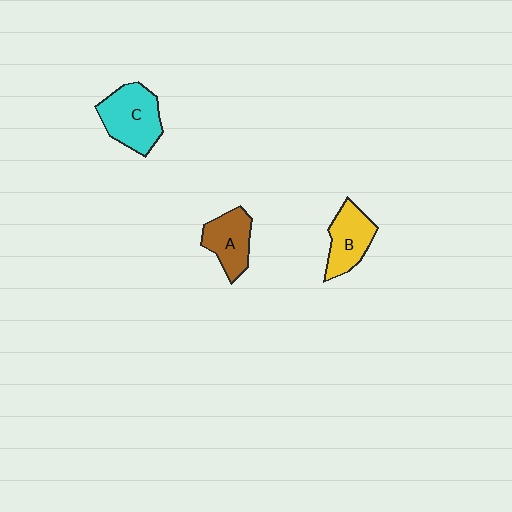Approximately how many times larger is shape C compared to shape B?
Approximately 1.3 times.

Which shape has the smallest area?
Shape A (brown).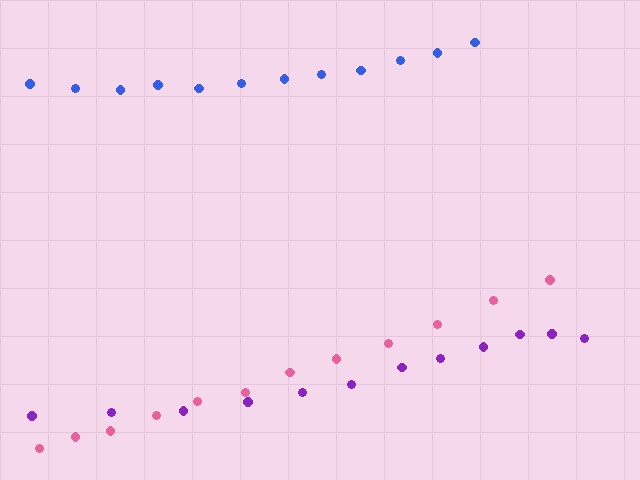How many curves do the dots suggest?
There are 3 distinct paths.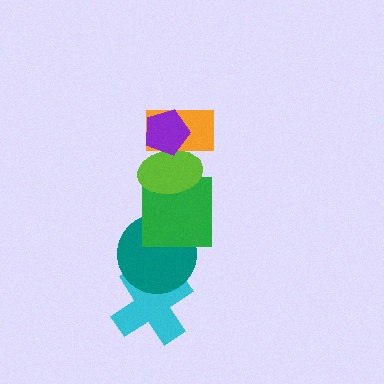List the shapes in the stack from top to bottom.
From top to bottom: the purple pentagon, the orange rectangle, the lime ellipse, the green square, the teal circle, the cyan cross.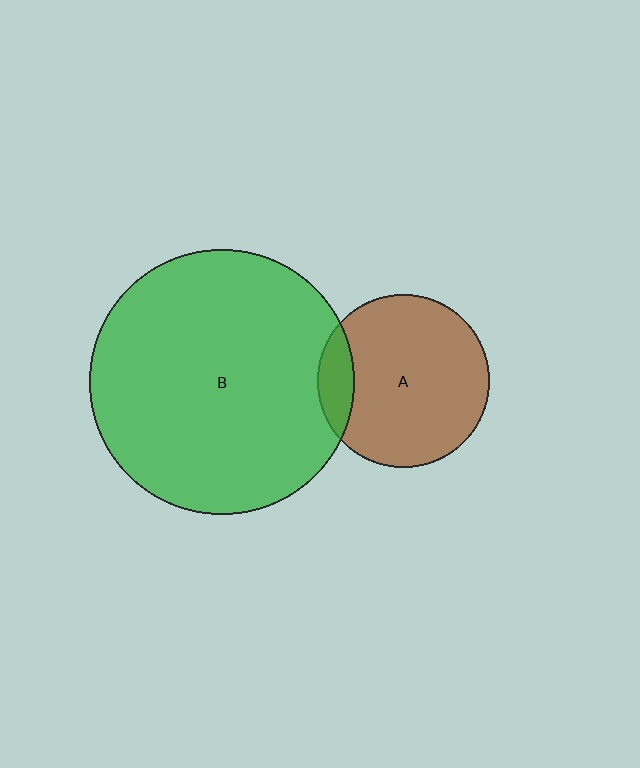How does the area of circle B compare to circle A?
Approximately 2.4 times.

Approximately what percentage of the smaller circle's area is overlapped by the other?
Approximately 15%.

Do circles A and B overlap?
Yes.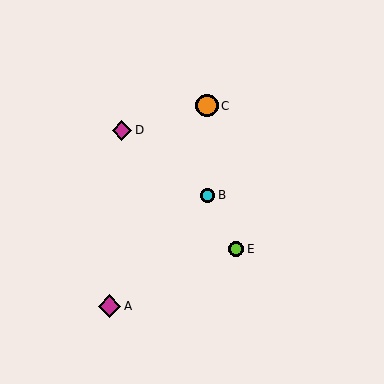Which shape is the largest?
The magenta diamond (labeled A) is the largest.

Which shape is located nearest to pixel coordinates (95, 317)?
The magenta diamond (labeled A) at (110, 306) is nearest to that location.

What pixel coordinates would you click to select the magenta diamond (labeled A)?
Click at (110, 306) to select the magenta diamond A.